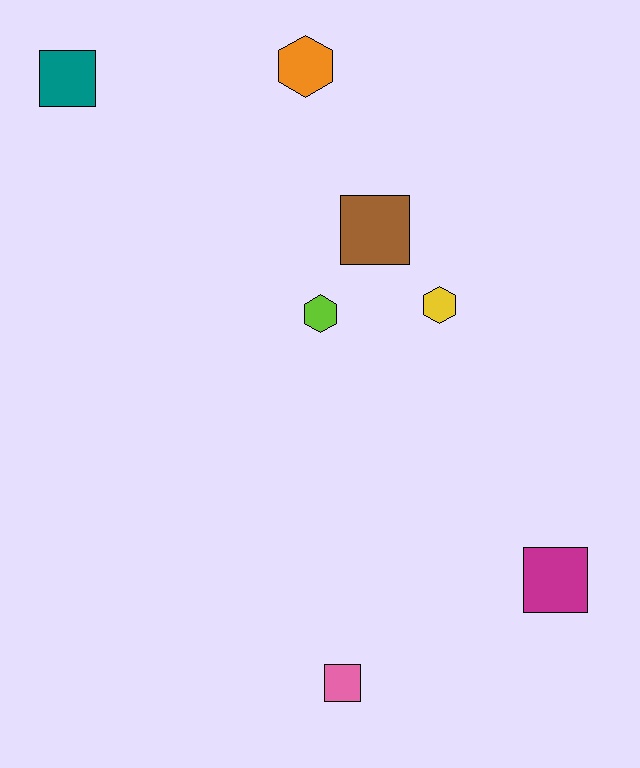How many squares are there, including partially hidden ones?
There are 4 squares.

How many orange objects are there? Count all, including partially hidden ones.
There is 1 orange object.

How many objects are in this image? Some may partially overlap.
There are 7 objects.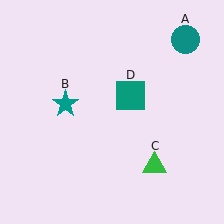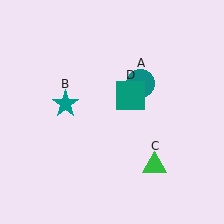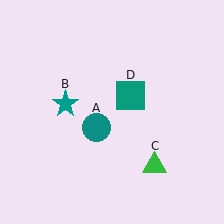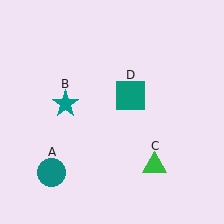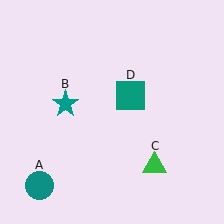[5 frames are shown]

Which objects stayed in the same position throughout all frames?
Teal star (object B) and green triangle (object C) and teal square (object D) remained stationary.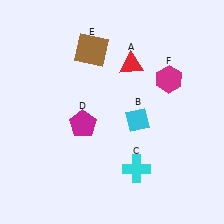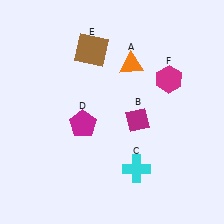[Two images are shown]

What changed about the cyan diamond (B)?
In Image 1, B is cyan. In Image 2, it changed to magenta.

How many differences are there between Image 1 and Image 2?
There are 2 differences between the two images.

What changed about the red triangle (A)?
In Image 1, A is red. In Image 2, it changed to orange.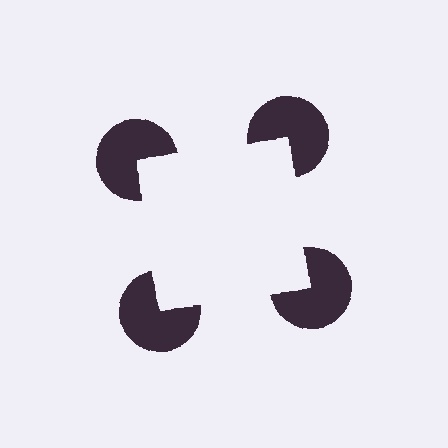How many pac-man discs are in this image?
There are 4 — one at each vertex of the illusory square.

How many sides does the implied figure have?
4 sides.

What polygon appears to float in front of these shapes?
An illusory square — its edges are inferred from the aligned wedge cuts in the pac-man discs, not physically drawn.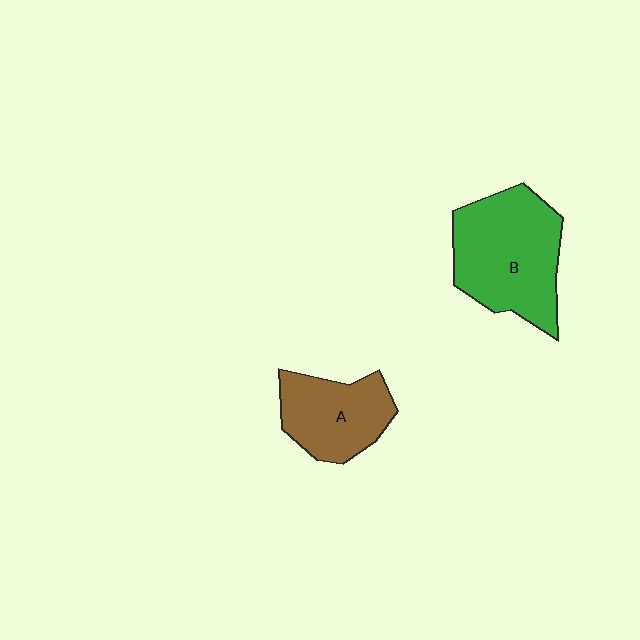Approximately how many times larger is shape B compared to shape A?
Approximately 1.5 times.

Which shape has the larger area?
Shape B (green).